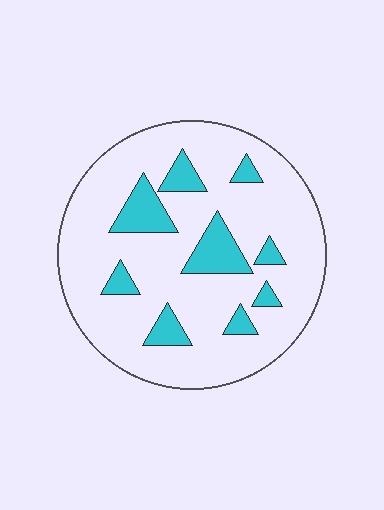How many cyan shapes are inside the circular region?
9.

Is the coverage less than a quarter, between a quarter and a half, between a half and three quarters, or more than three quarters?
Less than a quarter.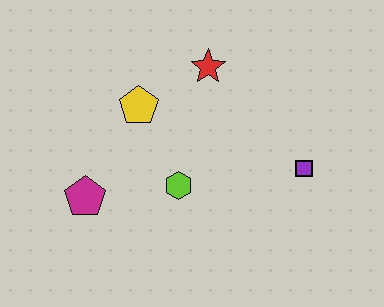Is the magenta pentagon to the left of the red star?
Yes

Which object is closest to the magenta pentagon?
The lime hexagon is closest to the magenta pentagon.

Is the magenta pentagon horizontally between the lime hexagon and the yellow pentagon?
No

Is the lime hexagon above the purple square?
No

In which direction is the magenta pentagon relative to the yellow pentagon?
The magenta pentagon is below the yellow pentagon.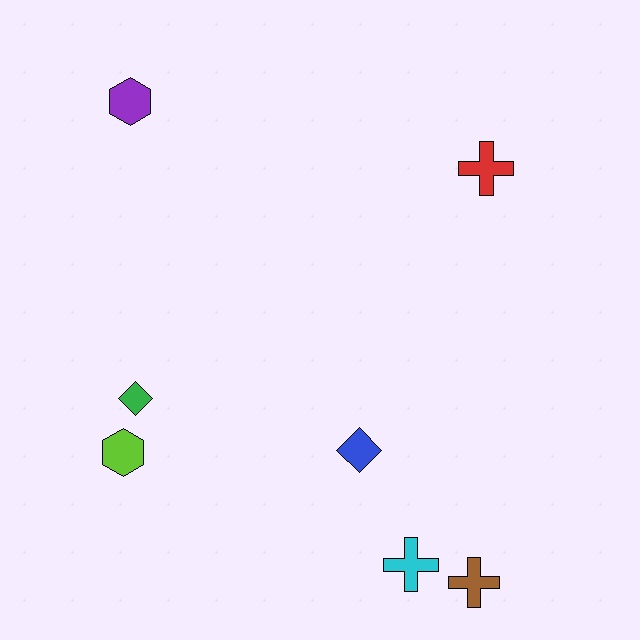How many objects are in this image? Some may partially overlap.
There are 7 objects.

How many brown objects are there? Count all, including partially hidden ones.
There is 1 brown object.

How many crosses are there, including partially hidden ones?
There are 3 crosses.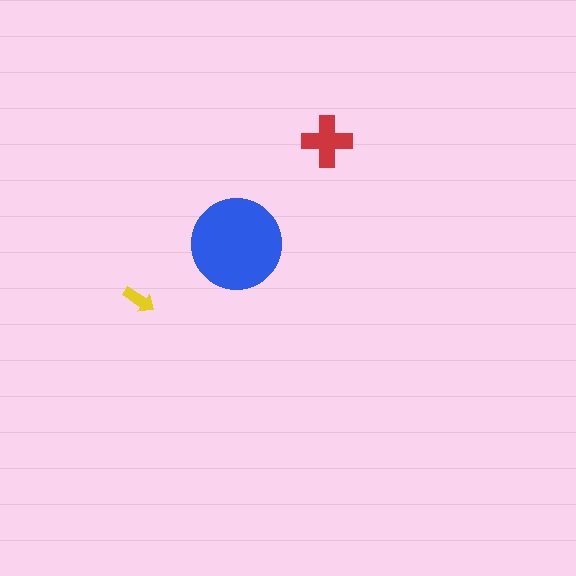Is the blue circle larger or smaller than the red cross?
Larger.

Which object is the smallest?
The yellow arrow.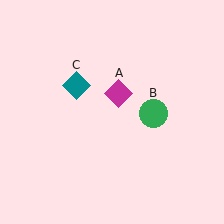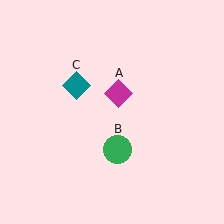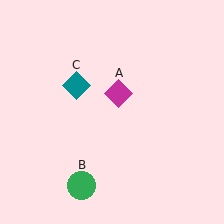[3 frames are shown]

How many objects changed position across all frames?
1 object changed position: green circle (object B).